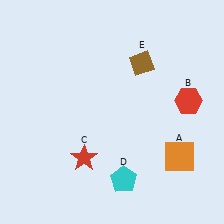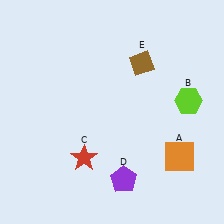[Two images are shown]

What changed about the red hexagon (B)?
In Image 1, B is red. In Image 2, it changed to lime.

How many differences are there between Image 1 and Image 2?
There are 2 differences between the two images.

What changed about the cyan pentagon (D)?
In Image 1, D is cyan. In Image 2, it changed to purple.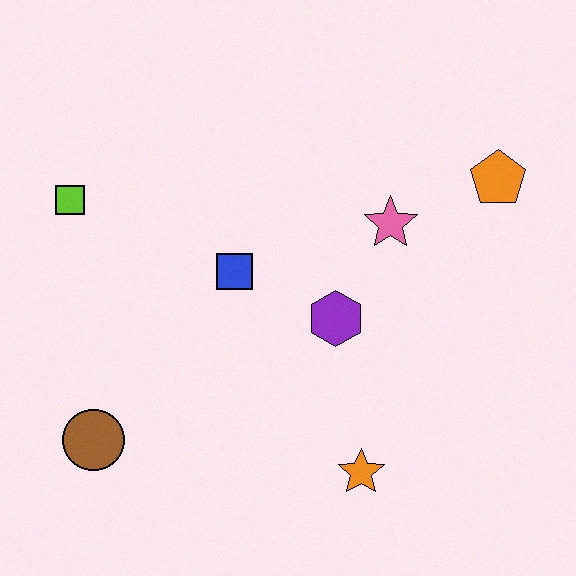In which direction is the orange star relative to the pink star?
The orange star is below the pink star.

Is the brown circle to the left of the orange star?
Yes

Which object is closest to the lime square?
The blue square is closest to the lime square.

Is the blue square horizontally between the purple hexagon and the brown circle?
Yes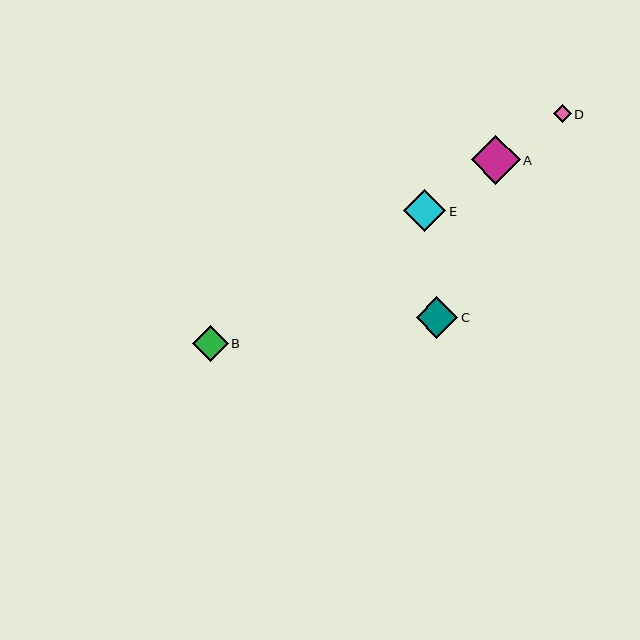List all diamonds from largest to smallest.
From largest to smallest: A, E, C, B, D.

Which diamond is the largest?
Diamond A is the largest with a size of approximately 49 pixels.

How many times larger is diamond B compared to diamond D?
Diamond B is approximately 2.0 times the size of diamond D.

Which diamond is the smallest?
Diamond D is the smallest with a size of approximately 18 pixels.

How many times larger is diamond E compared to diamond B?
Diamond E is approximately 1.2 times the size of diamond B.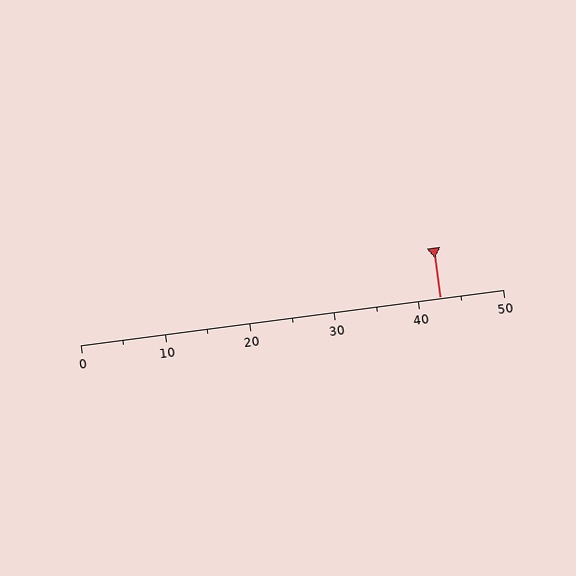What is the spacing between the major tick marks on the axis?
The major ticks are spaced 10 apart.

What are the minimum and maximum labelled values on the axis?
The axis runs from 0 to 50.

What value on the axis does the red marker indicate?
The marker indicates approximately 42.5.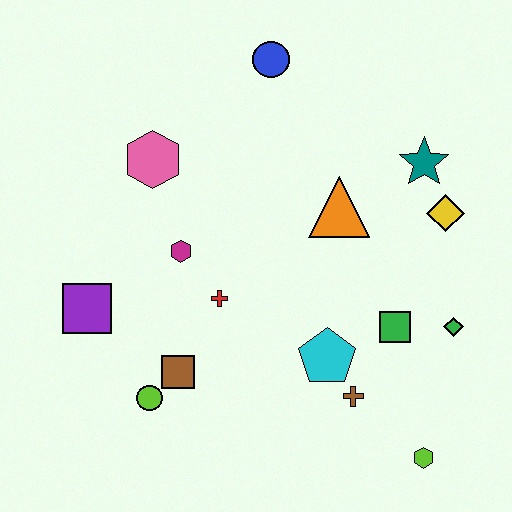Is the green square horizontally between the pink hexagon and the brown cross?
No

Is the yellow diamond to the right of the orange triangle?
Yes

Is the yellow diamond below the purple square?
No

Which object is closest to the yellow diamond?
The teal star is closest to the yellow diamond.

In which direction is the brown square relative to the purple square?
The brown square is to the right of the purple square.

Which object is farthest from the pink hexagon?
The lime hexagon is farthest from the pink hexagon.